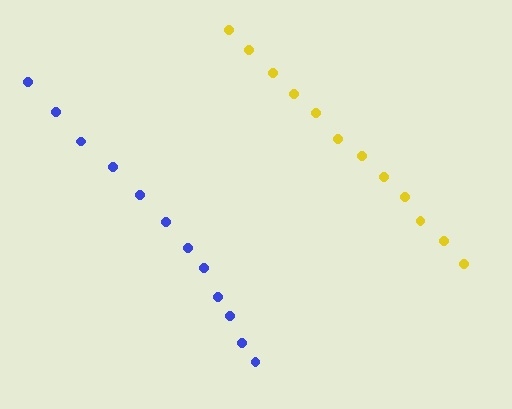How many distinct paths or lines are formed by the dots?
There are 2 distinct paths.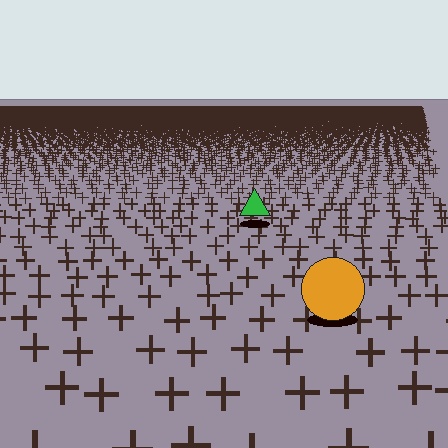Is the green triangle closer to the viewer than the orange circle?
No. The orange circle is closer — you can tell from the texture gradient: the ground texture is coarser near it.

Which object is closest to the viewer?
The orange circle is closest. The texture marks near it are larger and more spread out.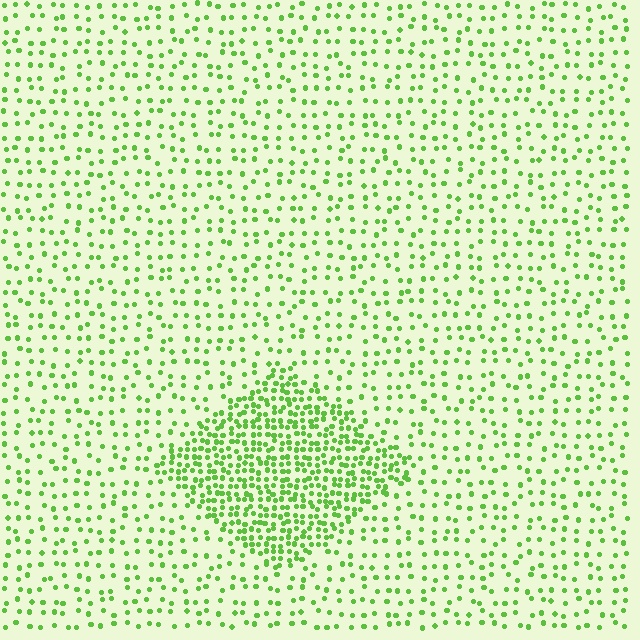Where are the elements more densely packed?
The elements are more densely packed inside the diamond boundary.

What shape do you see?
I see a diamond.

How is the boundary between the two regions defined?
The boundary is defined by a change in element density (approximately 2.7x ratio). All elements are the same color, size, and shape.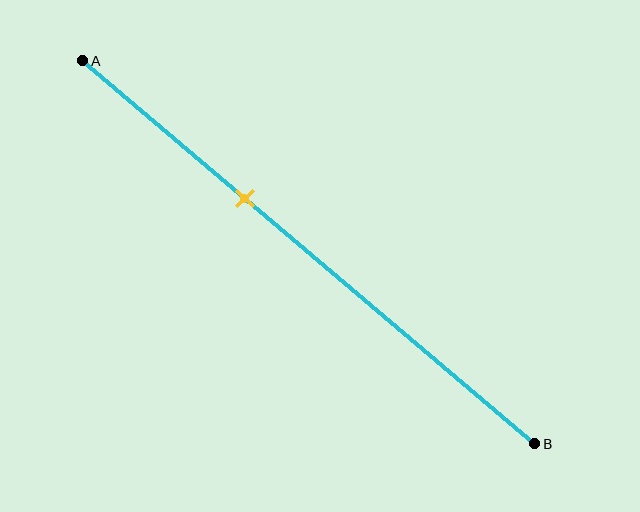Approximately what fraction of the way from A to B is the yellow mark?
The yellow mark is approximately 35% of the way from A to B.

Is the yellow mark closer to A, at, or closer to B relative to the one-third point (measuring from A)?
The yellow mark is approximately at the one-third point of segment AB.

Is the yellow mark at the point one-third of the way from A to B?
Yes, the mark is approximately at the one-third point.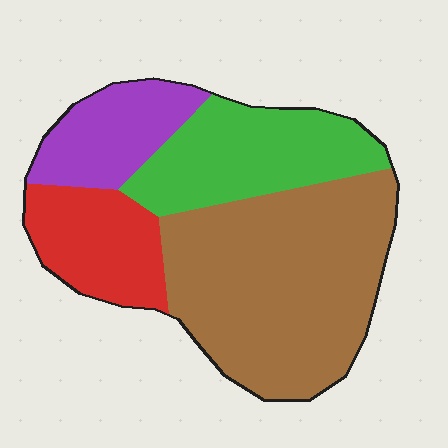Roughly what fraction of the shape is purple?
Purple takes up less than a sixth of the shape.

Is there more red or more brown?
Brown.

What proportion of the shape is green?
Green covers about 25% of the shape.